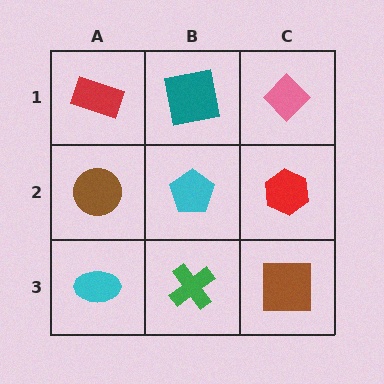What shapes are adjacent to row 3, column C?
A red hexagon (row 2, column C), a green cross (row 3, column B).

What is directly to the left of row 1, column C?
A teal square.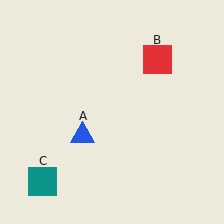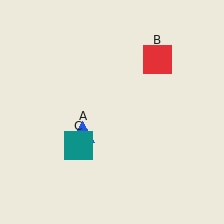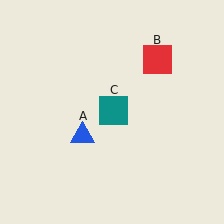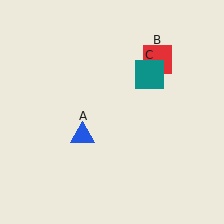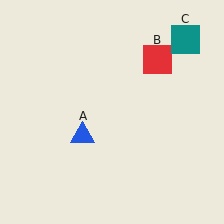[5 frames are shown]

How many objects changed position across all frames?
1 object changed position: teal square (object C).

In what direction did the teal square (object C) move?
The teal square (object C) moved up and to the right.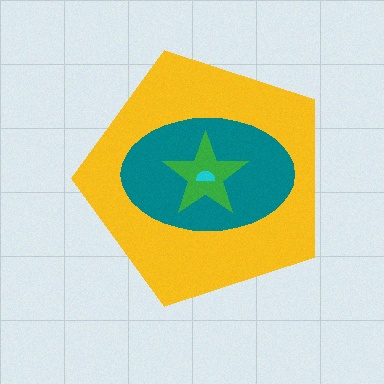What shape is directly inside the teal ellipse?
The green star.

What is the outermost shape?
The yellow pentagon.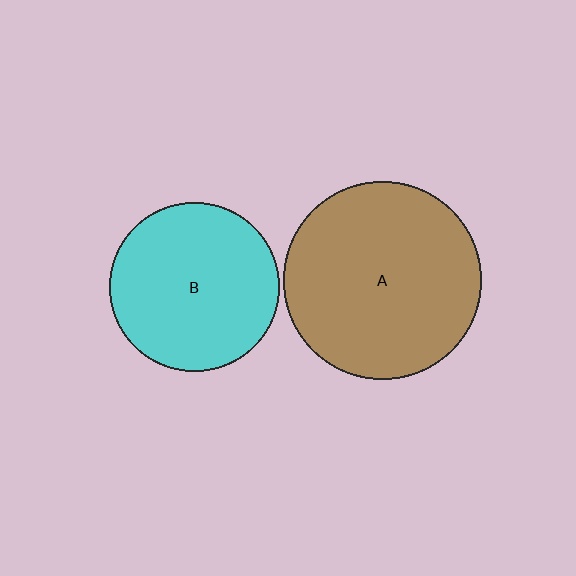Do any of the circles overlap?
No, none of the circles overlap.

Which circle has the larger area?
Circle A (brown).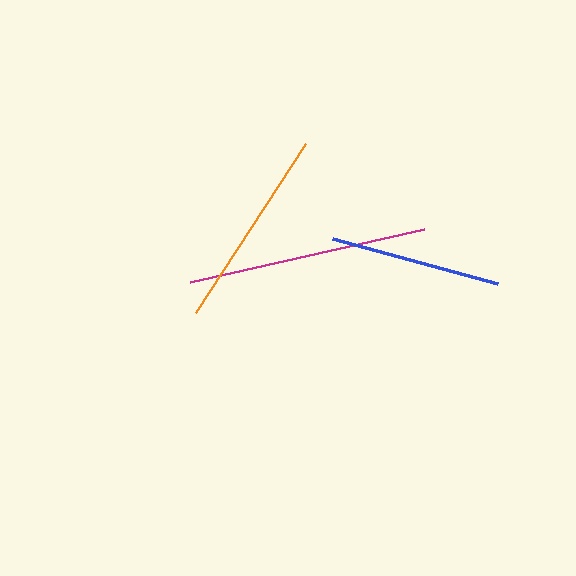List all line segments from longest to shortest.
From longest to shortest: magenta, orange, blue.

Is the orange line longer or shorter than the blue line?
The orange line is longer than the blue line.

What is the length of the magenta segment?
The magenta segment is approximately 239 pixels long.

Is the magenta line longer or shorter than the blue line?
The magenta line is longer than the blue line.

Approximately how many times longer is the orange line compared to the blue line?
The orange line is approximately 1.2 times the length of the blue line.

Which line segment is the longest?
The magenta line is the longest at approximately 239 pixels.